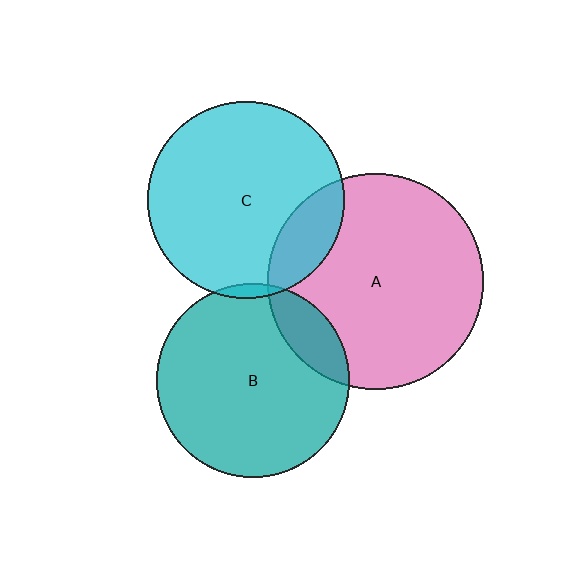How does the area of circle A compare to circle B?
Approximately 1.2 times.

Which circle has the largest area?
Circle A (pink).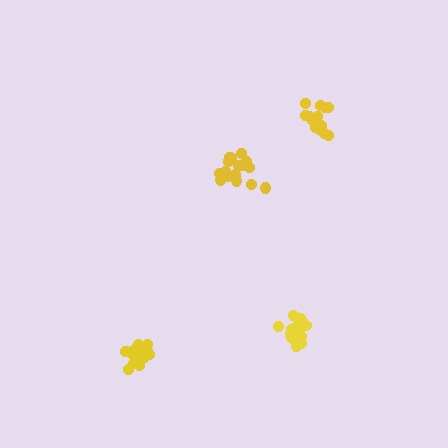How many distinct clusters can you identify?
There are 4 distinct clusters.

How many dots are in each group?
Group 1: 18 dots, Group 2: 21 dots, Group 3: 16 dots, Group 4: 15 dots (70 total).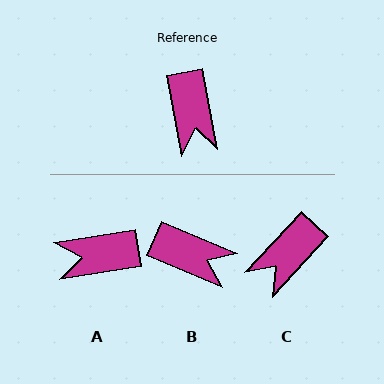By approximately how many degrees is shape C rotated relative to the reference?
Approximately 53 degrees clockwise.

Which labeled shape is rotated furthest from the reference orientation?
A, about 91 degrees away.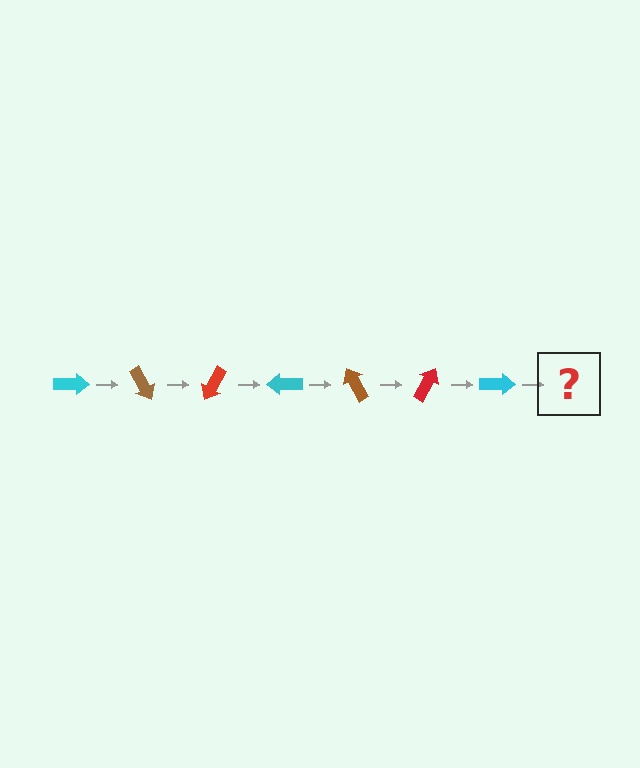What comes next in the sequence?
The next element should be a brown arrow, rotated 420 degrees from the start.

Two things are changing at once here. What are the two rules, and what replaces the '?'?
The two rules are that it rotates 60 degrees each step and the color cycles through cyan, brown, and red. The '?' should be a brown arrow, rotated 420 degrees from the start.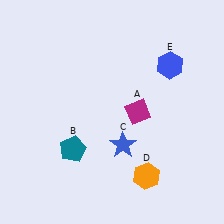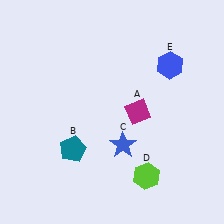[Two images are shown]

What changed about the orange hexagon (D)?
In Image 1, D is orange. In Image 2, it changed to lime.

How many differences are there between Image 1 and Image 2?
There is 1 difference between the two images.